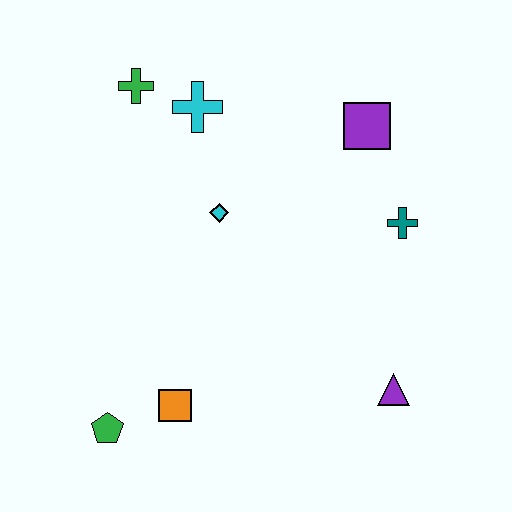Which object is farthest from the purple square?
The green pentagon is farthest from the purple square.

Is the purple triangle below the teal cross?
Yes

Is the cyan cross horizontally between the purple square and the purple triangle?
No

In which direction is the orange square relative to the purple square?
The orange square is below the purple square.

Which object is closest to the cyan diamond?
The cyan cross is closest to the cyan diamond.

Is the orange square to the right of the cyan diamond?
No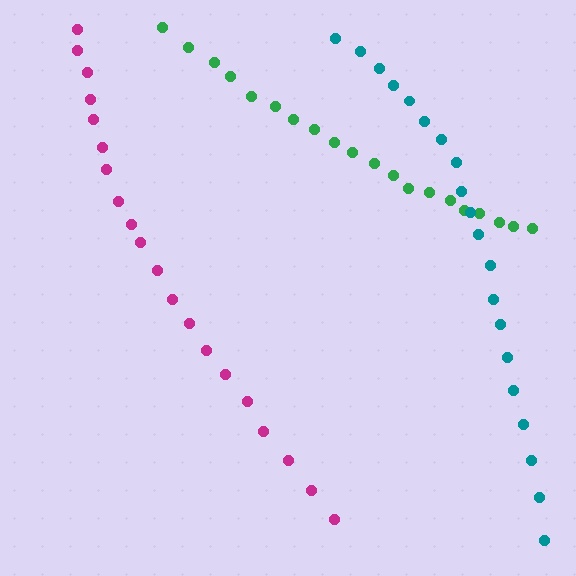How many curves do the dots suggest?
There are 3 distinct paths.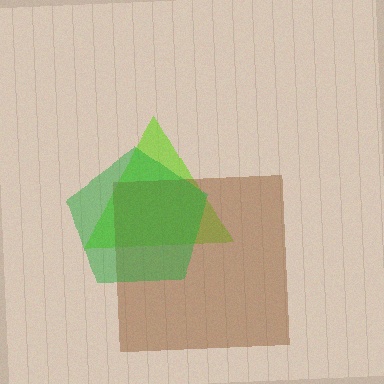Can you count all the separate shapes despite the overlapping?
Yes, there are 3 separate shapes.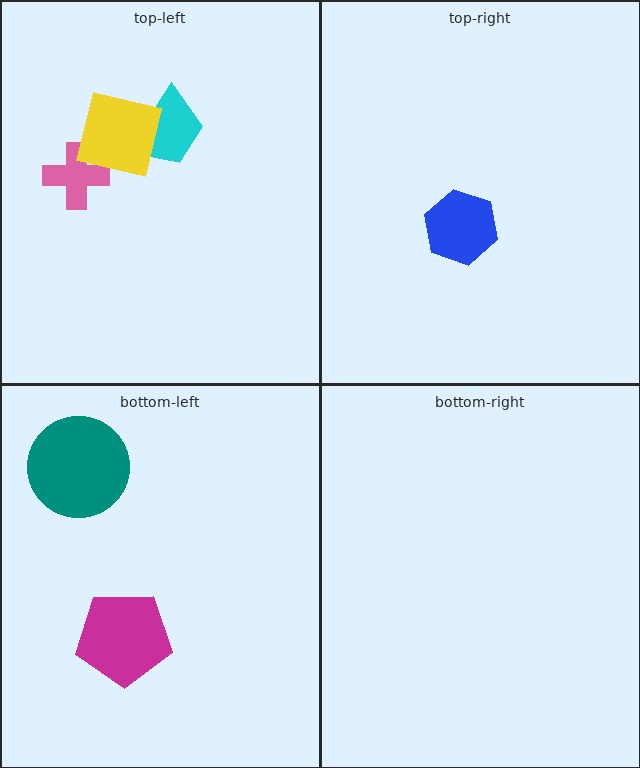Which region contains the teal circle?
The bottom-left region.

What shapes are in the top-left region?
The cyan trapezoid, the pink cross, the yellow square.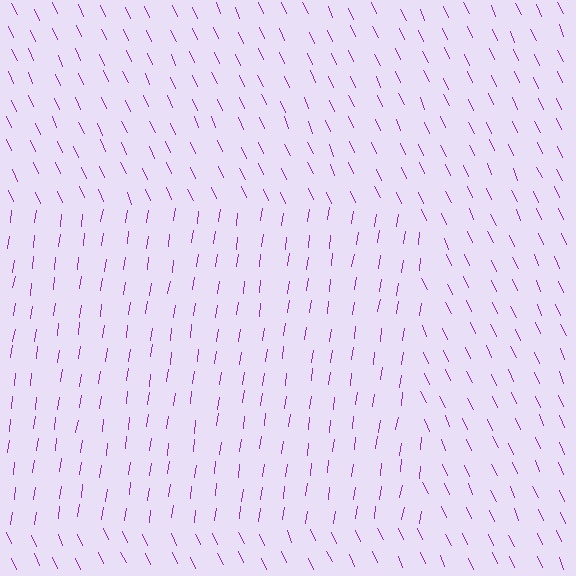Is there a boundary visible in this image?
Yes, there is a texture boundary formed by a change in line orientation.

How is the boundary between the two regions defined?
The boundary is defined purely by a change in line orientation (approximately 33 degrees difference). All lines are the same color and thickness.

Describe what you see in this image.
The image is filled with small purple line segments. A rectangle region in the image has lines oriented differently from the surrounding lines, creating a visible texture boundary.